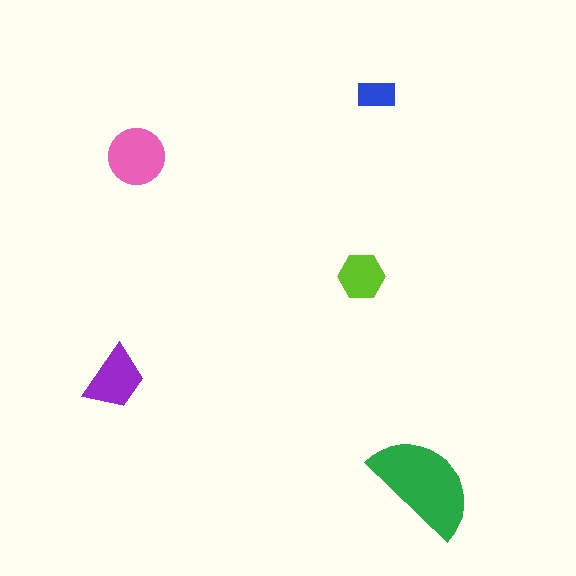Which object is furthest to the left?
The purple trapezoid is leftmost.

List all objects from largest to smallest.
The green semicircle, the pink circle, the purple trapezoid, the lime hexagon, the blue rectangle.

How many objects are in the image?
There are 5 objects in the image.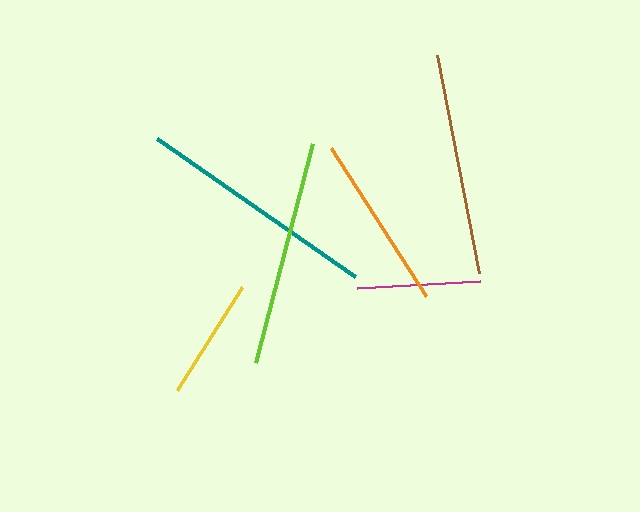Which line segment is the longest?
The teal line is the longest at approximately 242 pixels.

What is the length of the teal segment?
The teal segment is approximately 242 pixels long.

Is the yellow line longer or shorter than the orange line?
The orange line is longer than the yellow line.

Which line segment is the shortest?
The yellow line is the shortest at approximately 122 pixels.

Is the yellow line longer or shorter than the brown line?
The brown line is longer than the yellow line.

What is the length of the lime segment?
The lime segment is approximately 226 pixels long.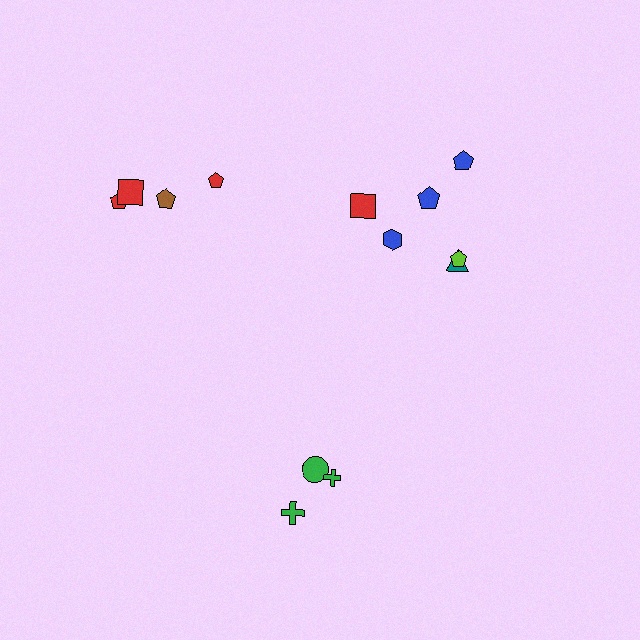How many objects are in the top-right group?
There are 6 objects.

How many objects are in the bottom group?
There are 3 objects.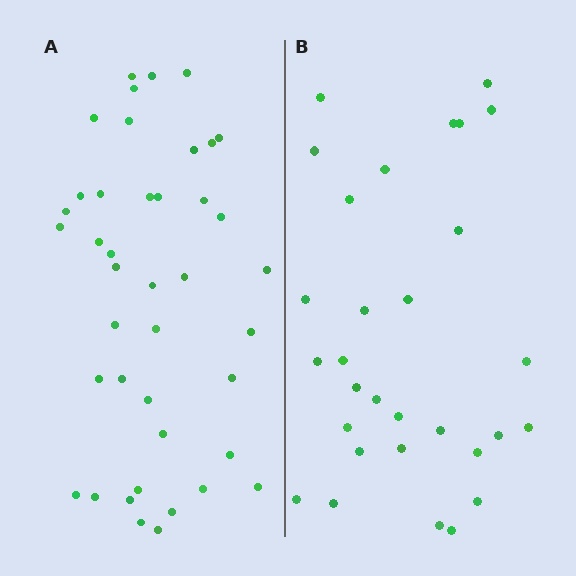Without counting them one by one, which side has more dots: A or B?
Region A (the left region) has more dots.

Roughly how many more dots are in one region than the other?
Region A has roughly 12 or so more dots than region B.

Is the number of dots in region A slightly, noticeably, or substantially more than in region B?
Region A has noticeably more, but not dramatically so. The ratio is roughly 1.4 to 1.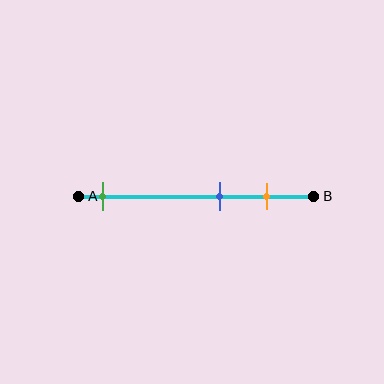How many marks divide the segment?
There are 3 marks dividing the segment.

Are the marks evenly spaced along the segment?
No, the marks are not evenly spaced.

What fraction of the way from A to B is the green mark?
The green mark is approximately 10% (0.1) of the way from A to B.